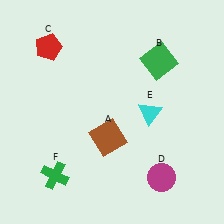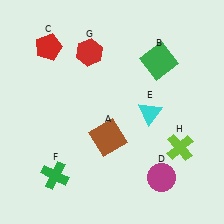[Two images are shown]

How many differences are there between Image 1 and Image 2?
There are 2 differences between the two images.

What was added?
A red hexagon (G), a lime cross (H) were added in Image 2.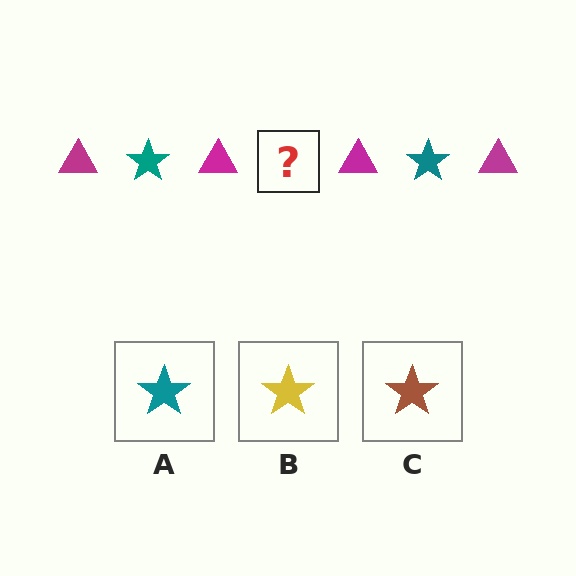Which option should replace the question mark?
Option A.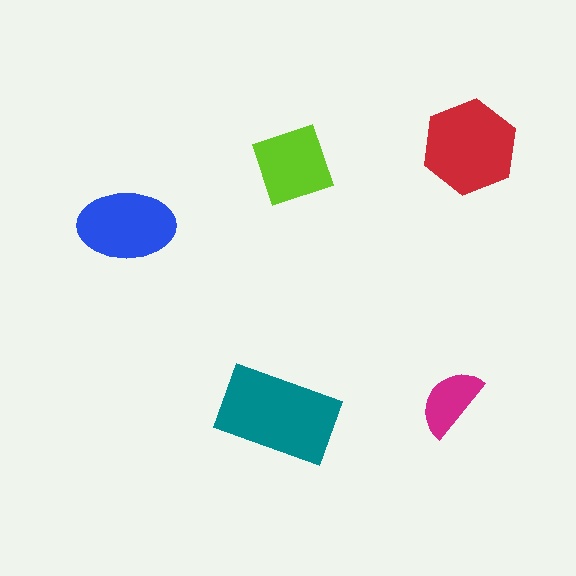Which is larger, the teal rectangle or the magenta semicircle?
The teal rectangle.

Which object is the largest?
The teal rectangle.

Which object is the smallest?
The magenta semicircle.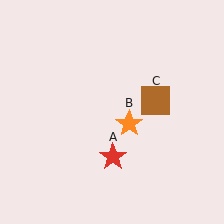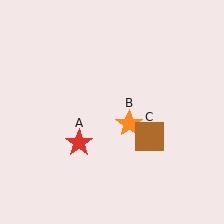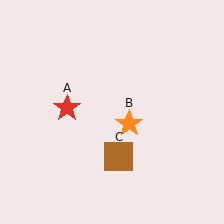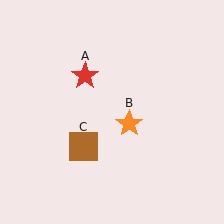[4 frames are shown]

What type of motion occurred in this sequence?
The red star (object A), brown square (object C) rotated clockwise around the center of the scene.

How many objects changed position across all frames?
2 objects changed position: red star (object A), brown square (object C).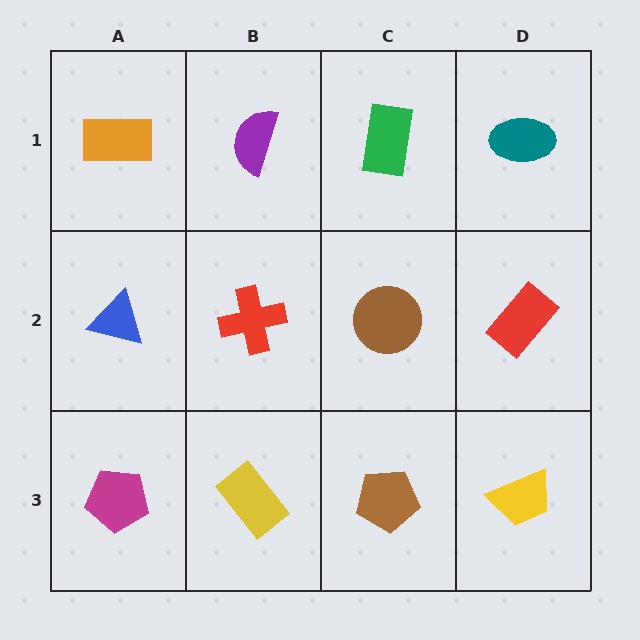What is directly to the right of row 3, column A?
A yellow rectangle.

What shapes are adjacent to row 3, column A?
A blue triangle (row 2, column A), a yellow rectangle (row 3, column B).